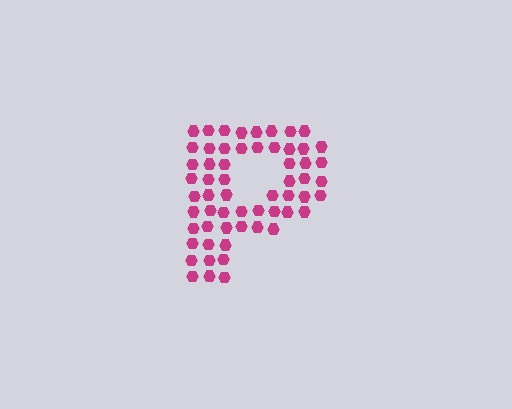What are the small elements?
The small elements are hexagons.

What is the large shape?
The large shape is the letter P.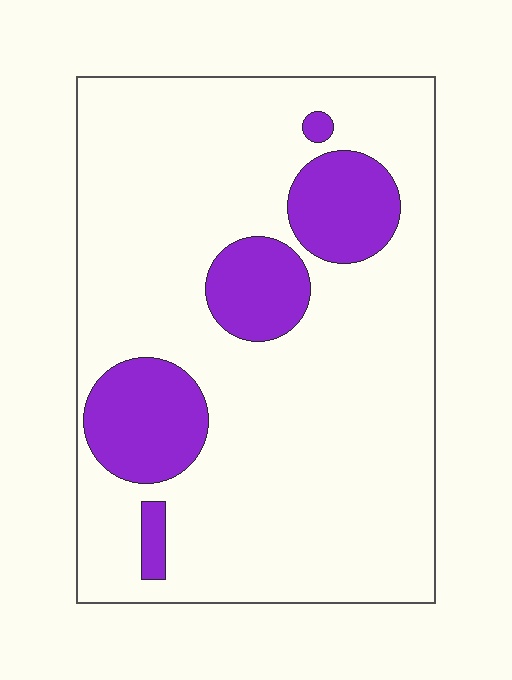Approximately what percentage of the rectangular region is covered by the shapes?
Approximately 20%.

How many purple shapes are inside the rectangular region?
5.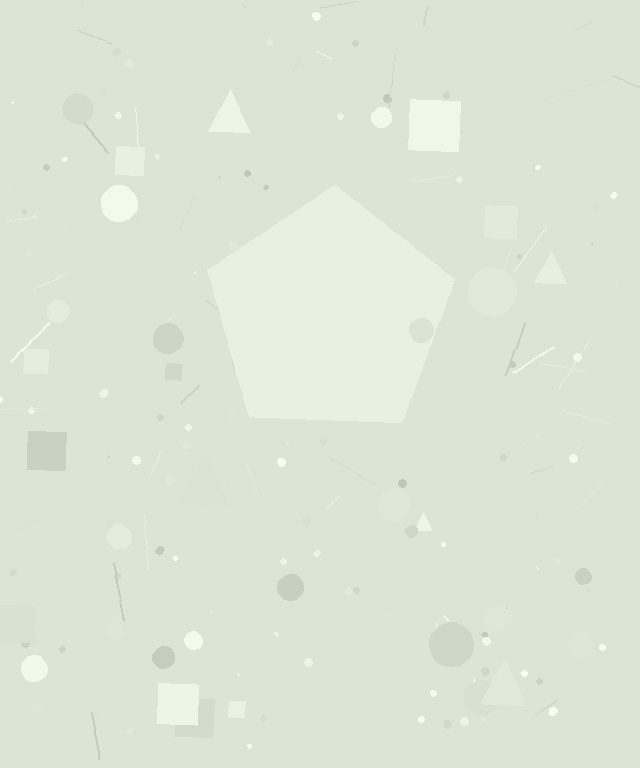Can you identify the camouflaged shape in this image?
The camouflaged shape is a pentagon.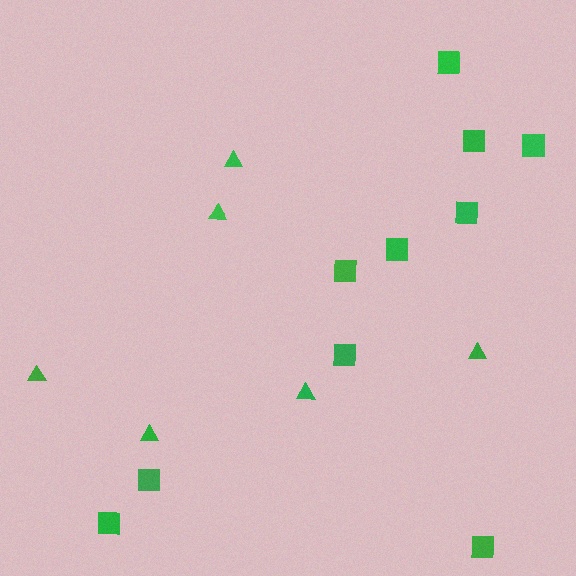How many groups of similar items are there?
There are 2 groups: one group of triangles (6) and one group of squares (10).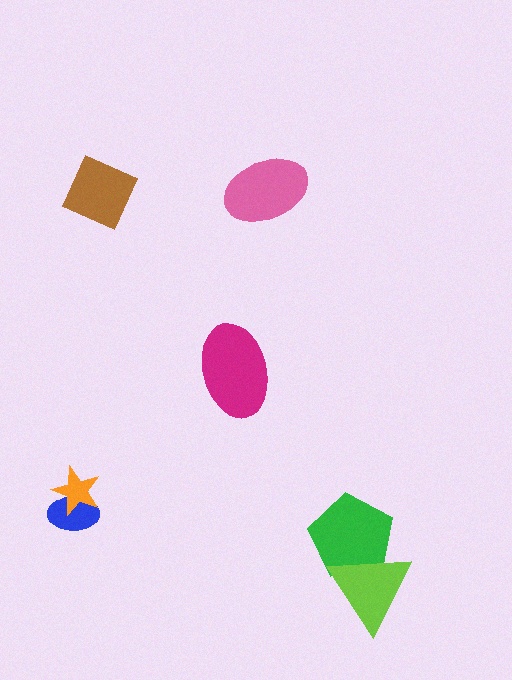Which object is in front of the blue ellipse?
The orange star is in front of the blue ellipse.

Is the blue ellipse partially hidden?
Yes, it is partially covered by another shape.